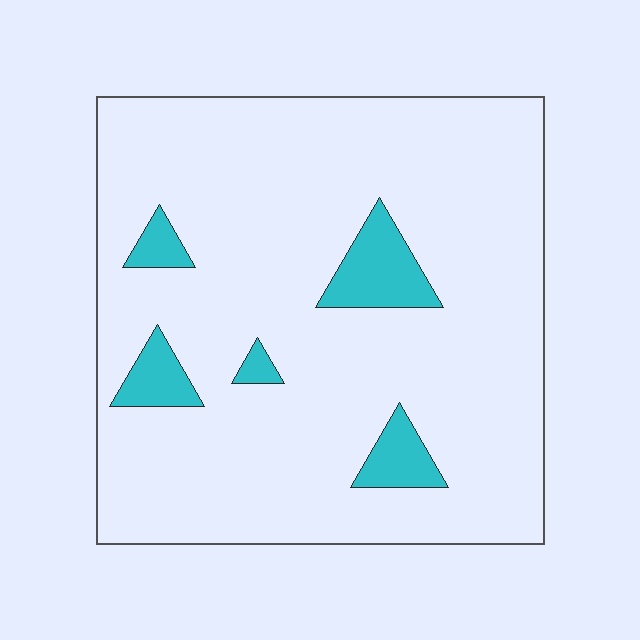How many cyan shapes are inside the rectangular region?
5.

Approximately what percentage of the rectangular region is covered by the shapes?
Approximately 10%.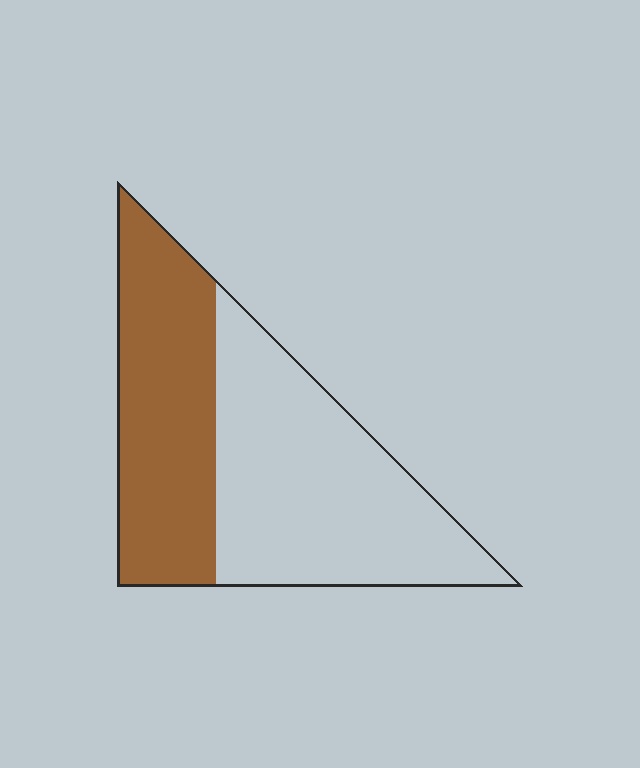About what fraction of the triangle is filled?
About two fifths (2/5).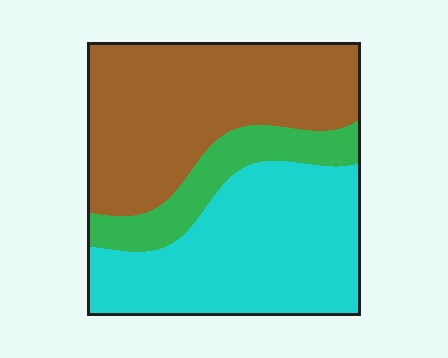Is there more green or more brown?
Brown.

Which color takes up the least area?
Green, at roughly 15%.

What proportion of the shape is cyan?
Cyan covers roughly 40% of the shape.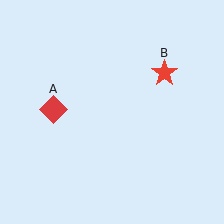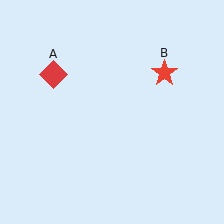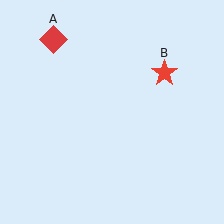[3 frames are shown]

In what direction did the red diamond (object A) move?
The red diamond (object A) moved up.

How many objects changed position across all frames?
1 object changed position: red diamond (object A).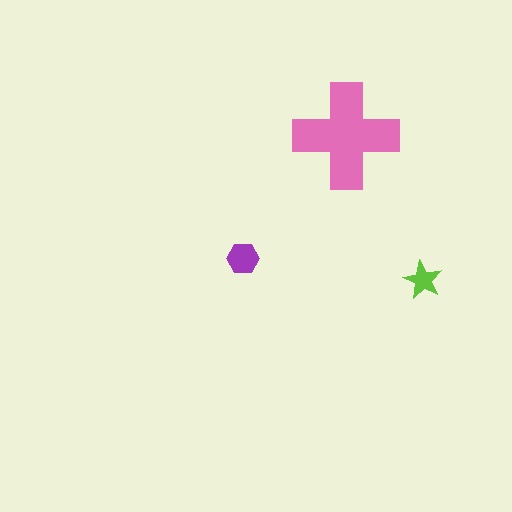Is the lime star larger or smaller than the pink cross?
Smaller.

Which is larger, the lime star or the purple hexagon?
The purple hexagon.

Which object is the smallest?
The lime star.